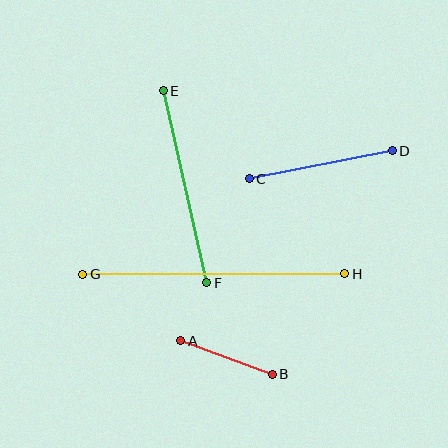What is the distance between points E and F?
The distance is approximately 197 pixels.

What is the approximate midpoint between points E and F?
The midpoint is at approximately (185, 187) pixels.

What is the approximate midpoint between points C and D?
The midpoint is at approximately (321, 165) pixels.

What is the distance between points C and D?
The distance is approximately 146 pixels.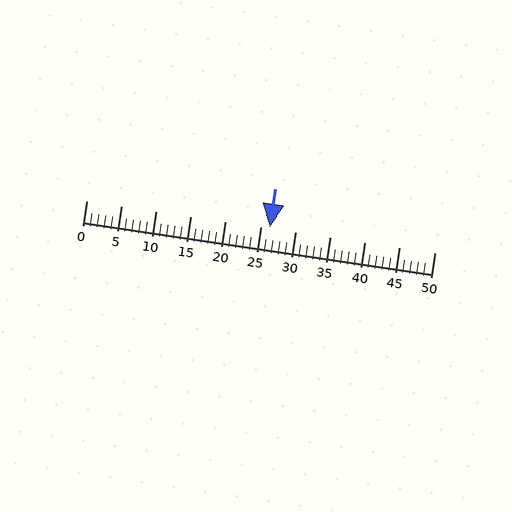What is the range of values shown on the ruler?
The ruler shows values from 0 to 50.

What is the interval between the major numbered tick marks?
The major tick marks are spaced 5 units apart.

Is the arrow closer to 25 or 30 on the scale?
The arrow is closer to 25.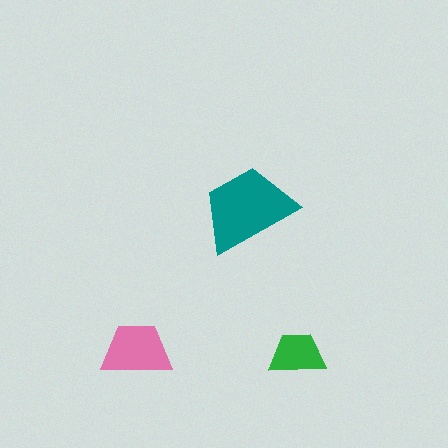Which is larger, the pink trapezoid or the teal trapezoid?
The teal one.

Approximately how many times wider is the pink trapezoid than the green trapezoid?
About 1.5 times wider.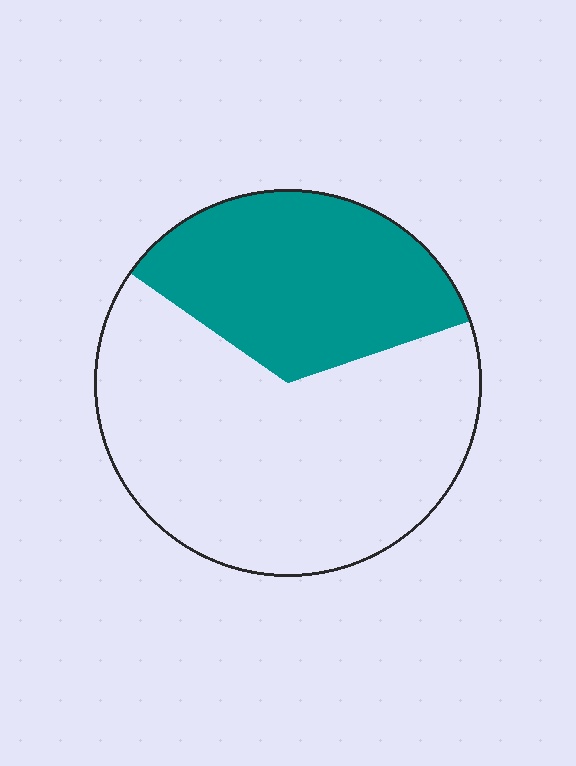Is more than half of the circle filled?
No.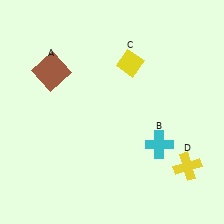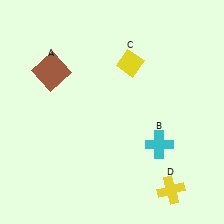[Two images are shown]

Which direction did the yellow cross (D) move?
The yellow cross (D) moved down.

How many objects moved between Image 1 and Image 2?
1 object moved between the two images.